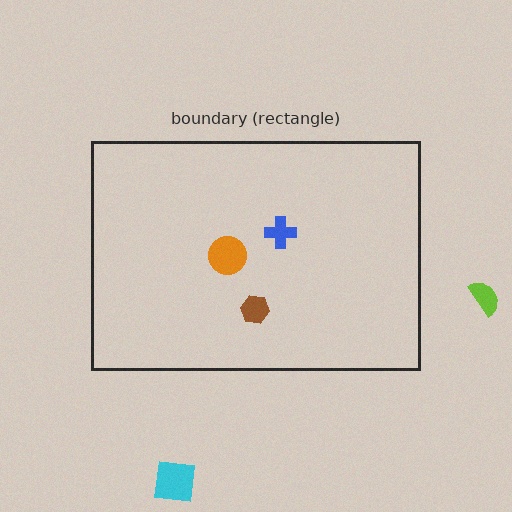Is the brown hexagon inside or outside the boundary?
Inside.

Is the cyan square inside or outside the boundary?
Outside.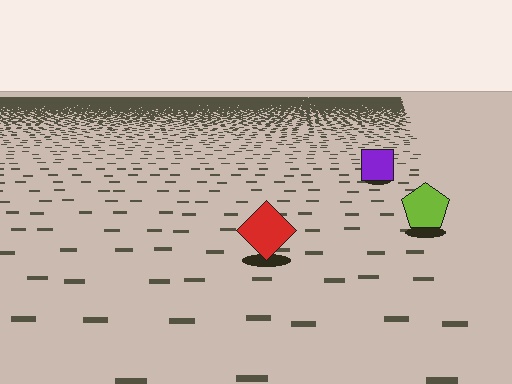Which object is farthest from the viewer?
The purple square is farthest from the viewer. It appears smaller and the ground texture around it is denser.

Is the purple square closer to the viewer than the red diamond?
No. The red diamond is closer — you can tell from the texture gradient: the ground texture is coarser near it.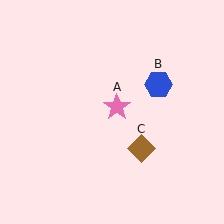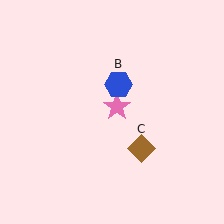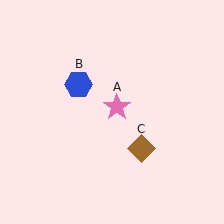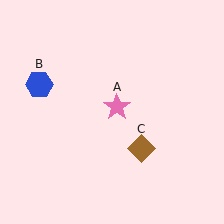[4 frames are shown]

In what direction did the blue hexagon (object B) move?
The blue hexagon (object B) moved left.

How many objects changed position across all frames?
1 object changed position: blue hexagon (object B).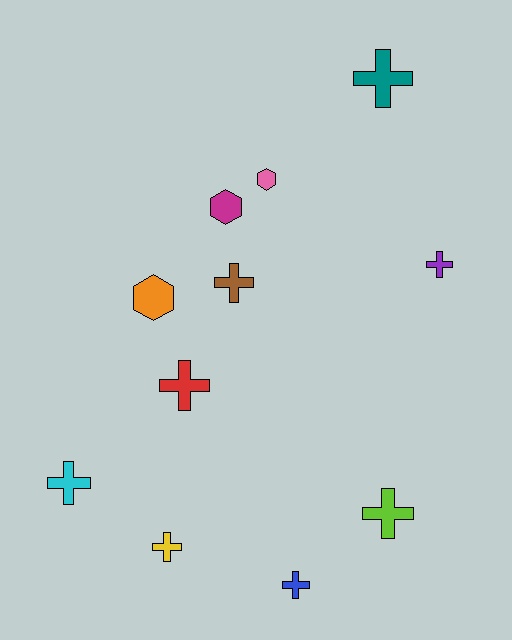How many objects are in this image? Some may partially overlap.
There are 11 objects.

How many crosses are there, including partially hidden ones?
There are 8 crosses.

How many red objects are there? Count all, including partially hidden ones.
There is 1 red object.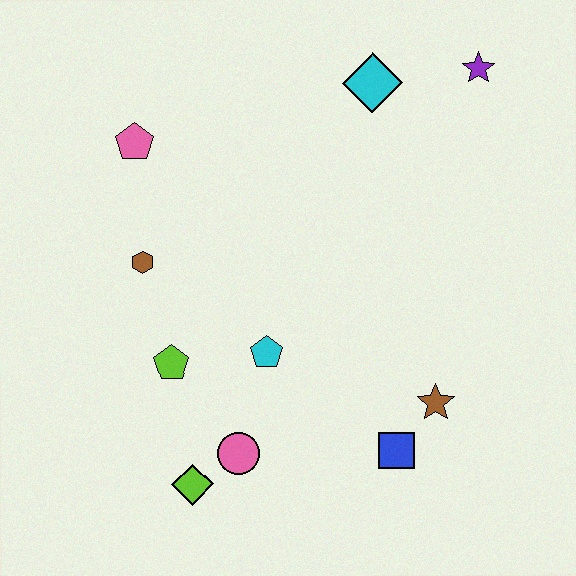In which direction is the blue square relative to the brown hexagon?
The blue square is to the right of the brown hexagon.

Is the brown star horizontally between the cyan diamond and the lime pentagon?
No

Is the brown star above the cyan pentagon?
No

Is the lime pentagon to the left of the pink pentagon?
No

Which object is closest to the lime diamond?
The pink circle is closest to the lime diamond.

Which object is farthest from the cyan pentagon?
The purple star is farthest from the cyan pentagon.